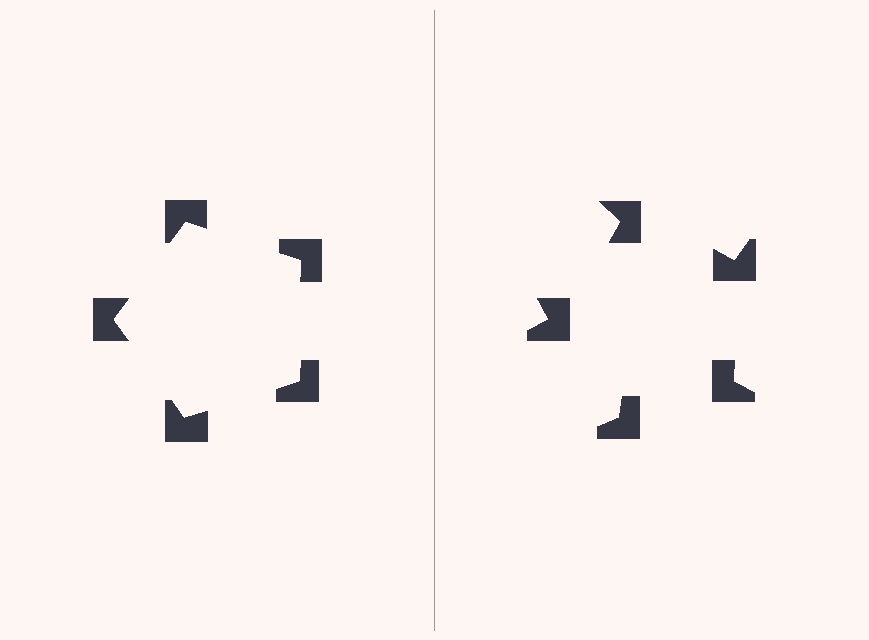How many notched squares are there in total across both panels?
10 — 5 on each side.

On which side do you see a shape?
An illusory pentagon appears on the left side. On the right side the wedge cuts are rotated, so no coherent shape forms.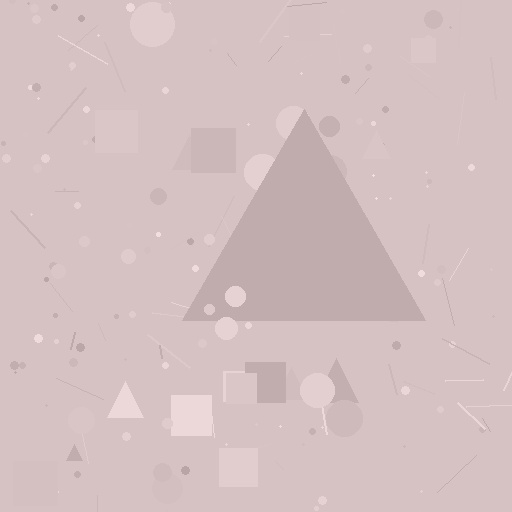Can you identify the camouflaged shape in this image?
The camouflaged shape is a triangle.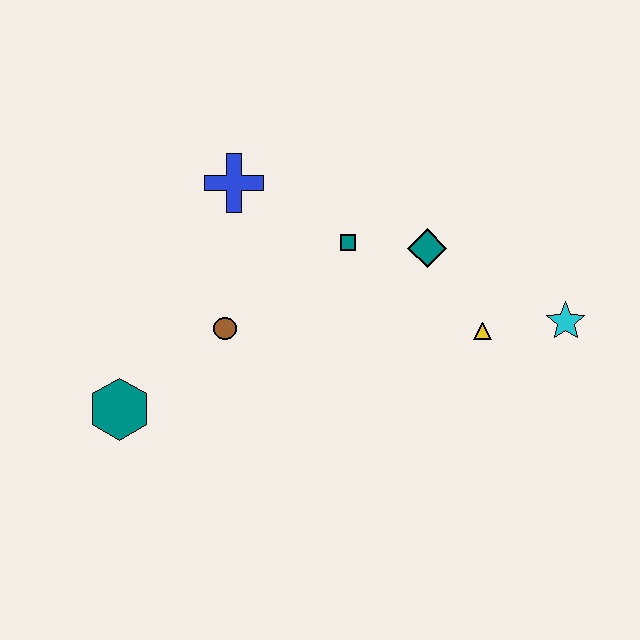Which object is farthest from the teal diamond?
The teal hexagon is farthest from the teal diamond.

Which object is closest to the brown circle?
The teal hexagon is closest to the brown circle.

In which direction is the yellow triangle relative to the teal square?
The yellow triangle is to the right of the teal square.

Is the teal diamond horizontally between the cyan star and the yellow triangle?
No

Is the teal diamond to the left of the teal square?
No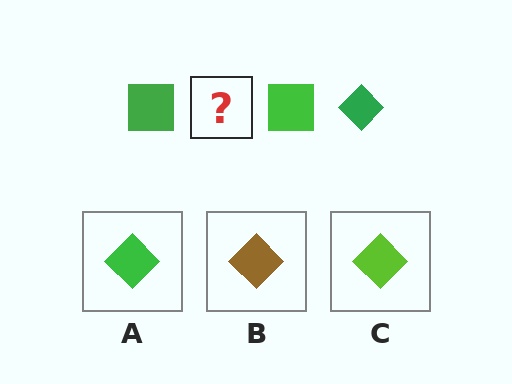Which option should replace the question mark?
Option A.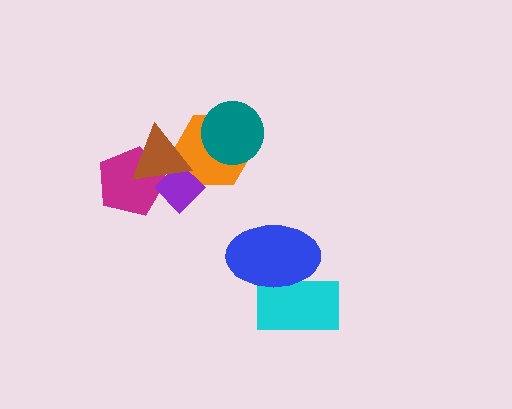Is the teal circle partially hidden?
No, no other shape covers it.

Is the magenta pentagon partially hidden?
Yes, it is partially covered by another shape.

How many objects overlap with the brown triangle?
3 objects overlap with the brown triangle.